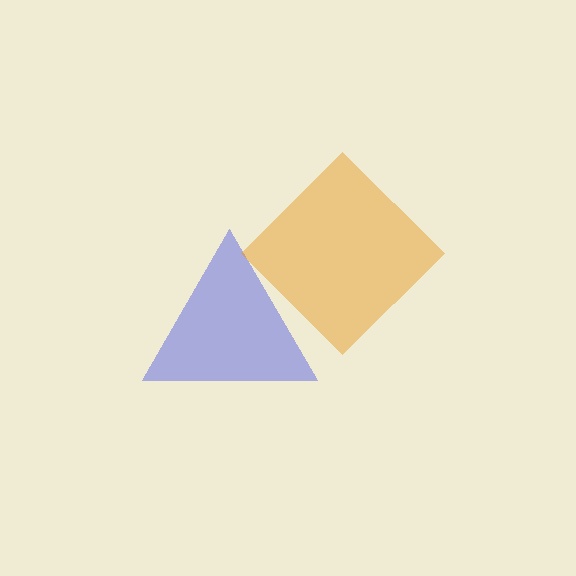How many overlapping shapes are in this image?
There are 2 overlapping shapes in the image.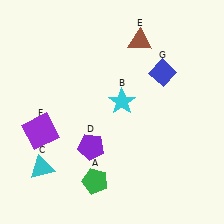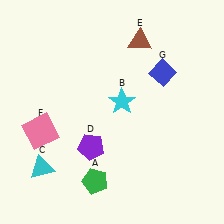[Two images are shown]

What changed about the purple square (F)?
In Image 1, F is purple. In Image 2, it changed to pink.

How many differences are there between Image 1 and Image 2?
There is 1 difference between the two images.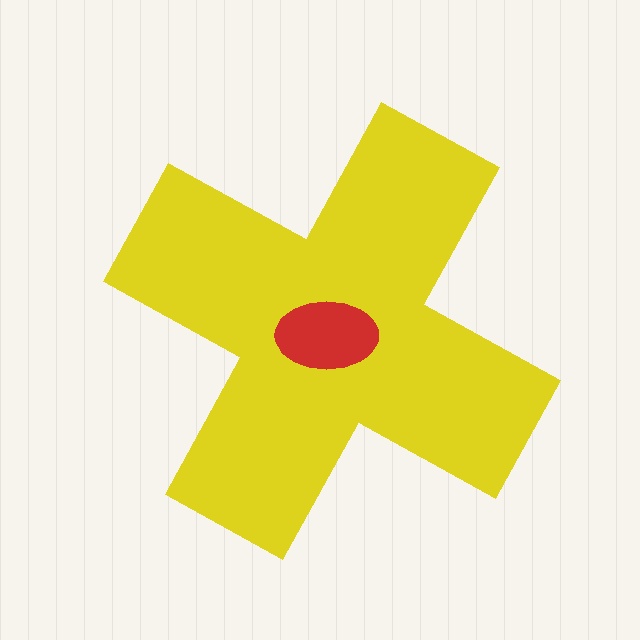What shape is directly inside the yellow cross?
The red ellipse.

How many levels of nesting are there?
2.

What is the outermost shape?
The yellow cross.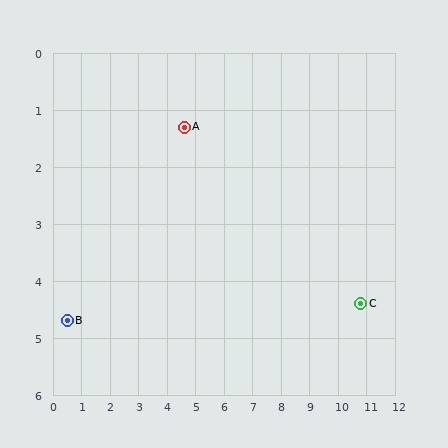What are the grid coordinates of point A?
Point A is at approximately (4.6, 1.3).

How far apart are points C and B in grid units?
Points C and B are about 10.3 grid units apart.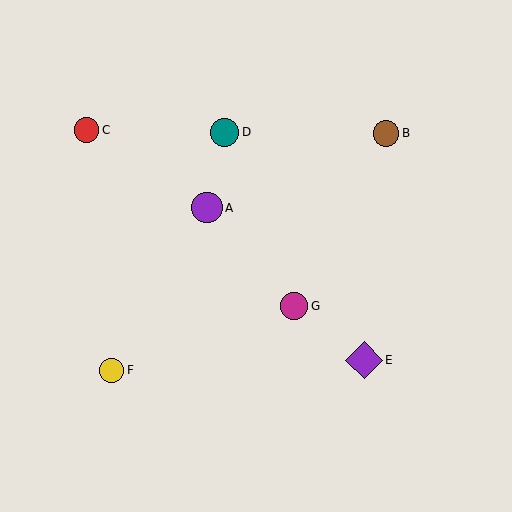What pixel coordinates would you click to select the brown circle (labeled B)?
Click at (386, 133) to select the brown circle B.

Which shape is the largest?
The purple diamond (labeled E) is the largest.